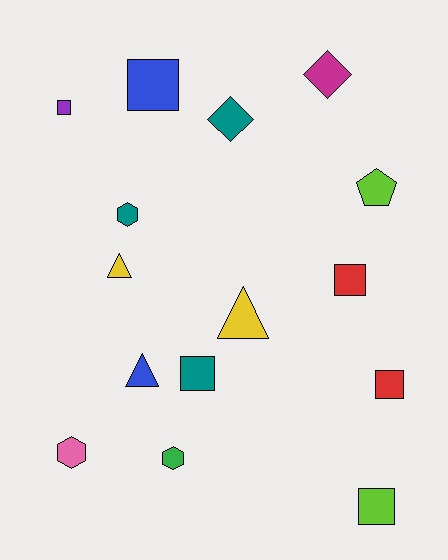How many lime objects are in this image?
There are 2 lime objects.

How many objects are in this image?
There are 15 objects.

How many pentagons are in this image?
There is 1 pentagon.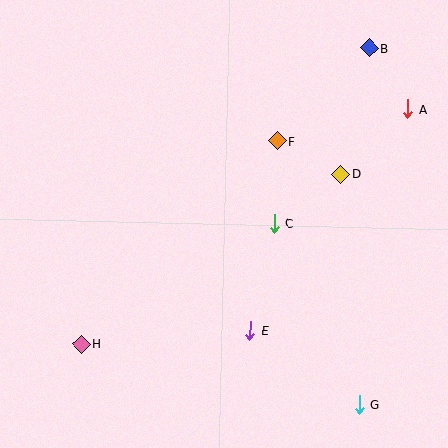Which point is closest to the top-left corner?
Point F is closest to the top-left corner.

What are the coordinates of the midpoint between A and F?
The midpoint between A and F is at (342, 125).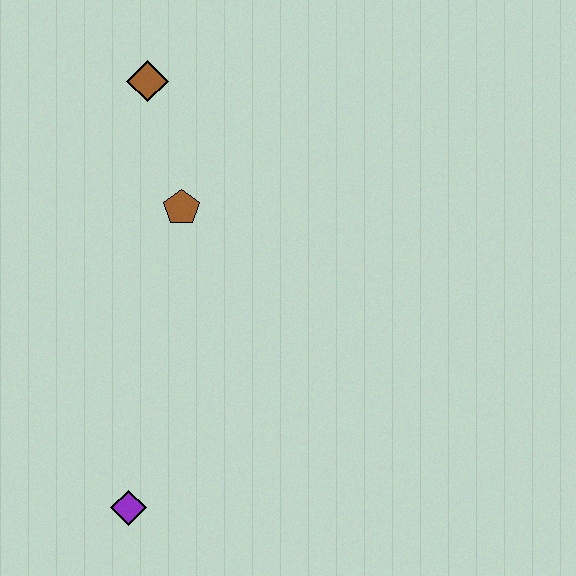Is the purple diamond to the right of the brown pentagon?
No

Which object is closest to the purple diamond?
The brown pentagon is closest to the purple diamond.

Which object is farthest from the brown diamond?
The purple diamond is farthest from the brown diamond.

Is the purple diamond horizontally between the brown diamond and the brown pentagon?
No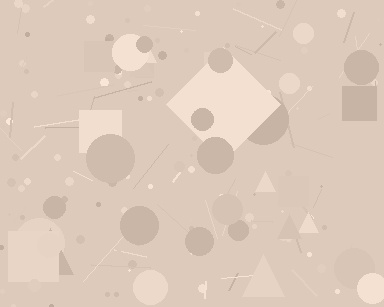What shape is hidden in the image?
A diamond is hidden in the image.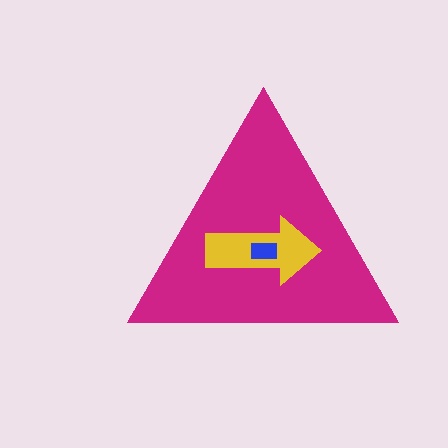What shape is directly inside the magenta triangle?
The yellow arrow.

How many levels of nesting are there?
3.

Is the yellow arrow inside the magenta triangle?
Yes.